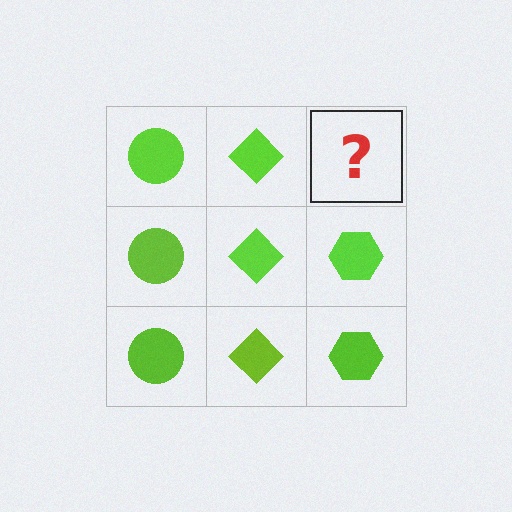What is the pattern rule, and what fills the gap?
The rule is that each column has a consistent shape. The gap should be filled with a lime hexagon.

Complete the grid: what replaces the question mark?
The question mark should be replaced with a lime hexagon.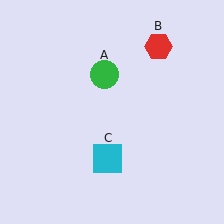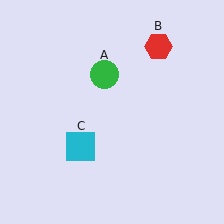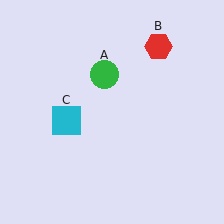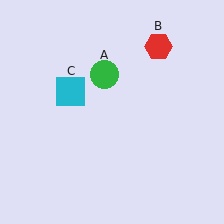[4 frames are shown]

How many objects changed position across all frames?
1 object changed position: cyan square (object C).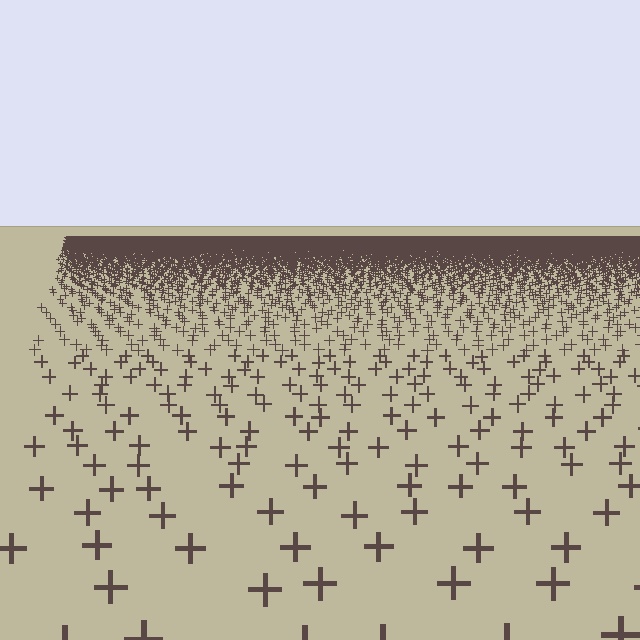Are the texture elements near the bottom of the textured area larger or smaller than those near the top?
Larger. Near the bottom, elements are closer to the viewer and appear at a bigger on-screen size.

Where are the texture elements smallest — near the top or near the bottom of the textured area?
Near the top.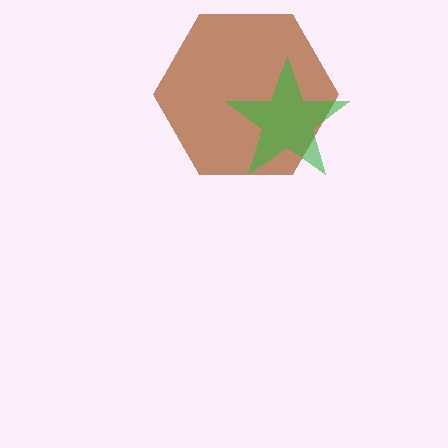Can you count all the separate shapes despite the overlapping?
Yes, there are 2 separate shapes.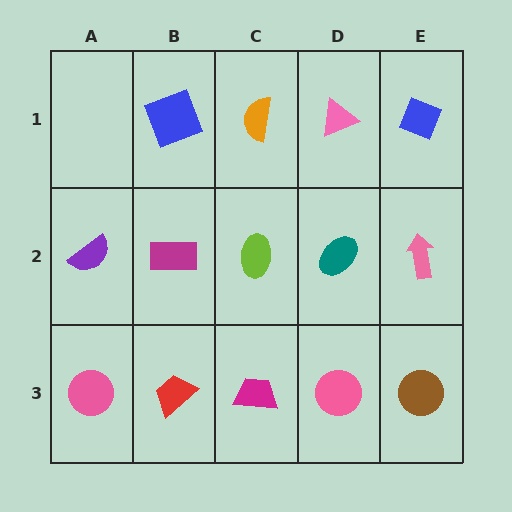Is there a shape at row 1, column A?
No, that cell is empty.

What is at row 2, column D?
A teal ellipse.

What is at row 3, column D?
A pink circle.